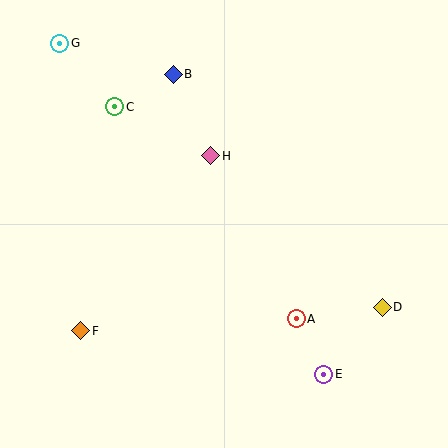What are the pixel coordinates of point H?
Point H is at (211, 156).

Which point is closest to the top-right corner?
Point H is closest to the top-right corner.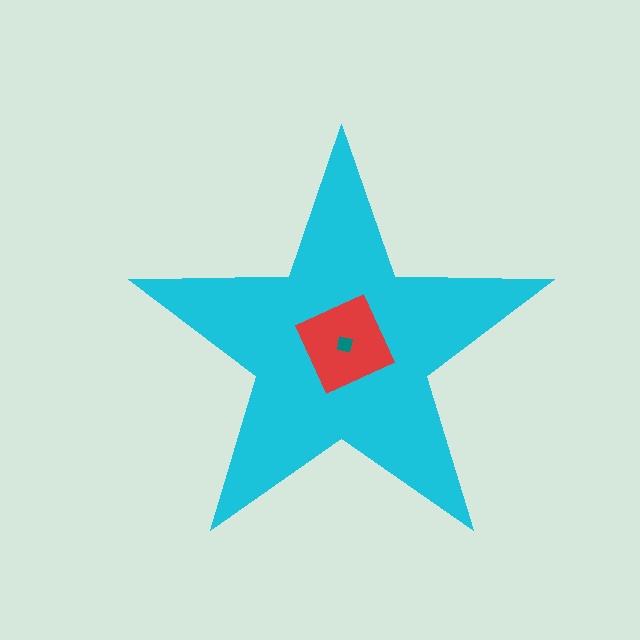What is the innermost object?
The teal square.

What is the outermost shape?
The cyan star.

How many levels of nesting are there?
3.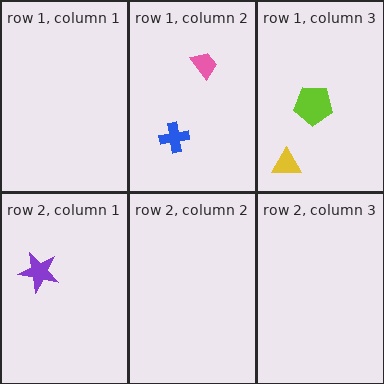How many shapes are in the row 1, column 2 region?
2.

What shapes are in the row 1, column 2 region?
The blue cross, the pink trapezoid.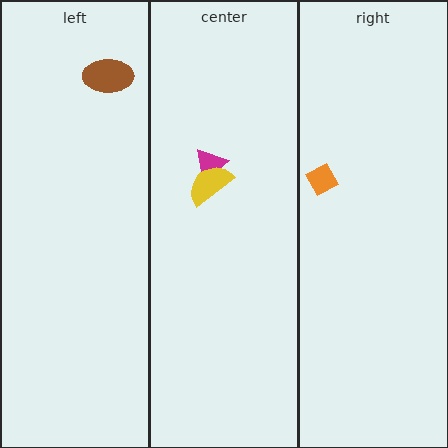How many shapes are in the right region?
1.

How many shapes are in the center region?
2.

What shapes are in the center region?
The magenta triangle, the yellow semicircle.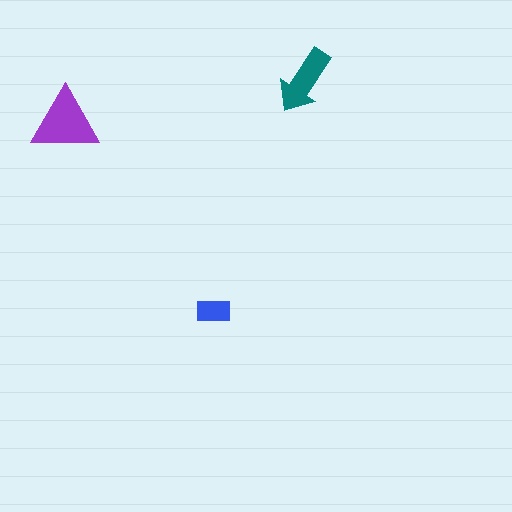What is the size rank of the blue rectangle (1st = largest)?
3rd.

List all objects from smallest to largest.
The blue rectangle, the teal arrow, the purple triangle.